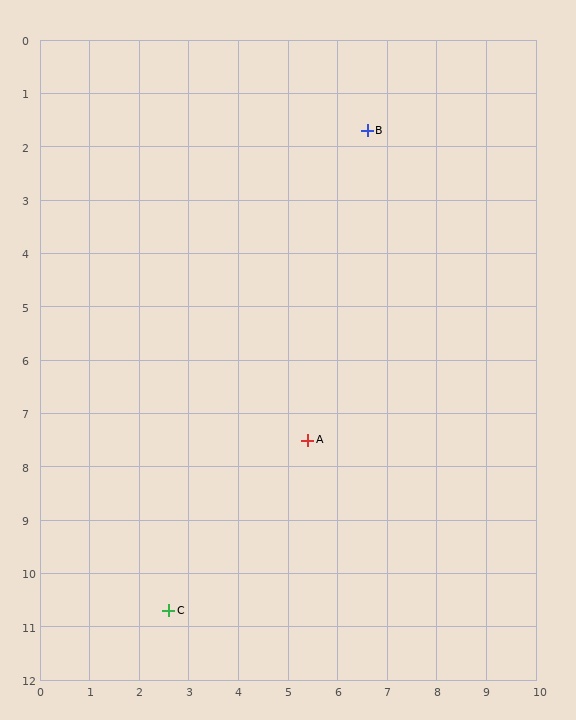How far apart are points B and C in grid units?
Points B and C are about 9.8 grid units apart.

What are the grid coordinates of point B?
Point B is at approximately (6.6, 1.7).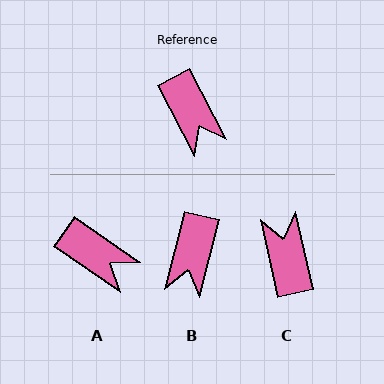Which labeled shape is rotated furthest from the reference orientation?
C, about 165 degrees away.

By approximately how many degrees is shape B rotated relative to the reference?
Approximately 42 degrees clockwise.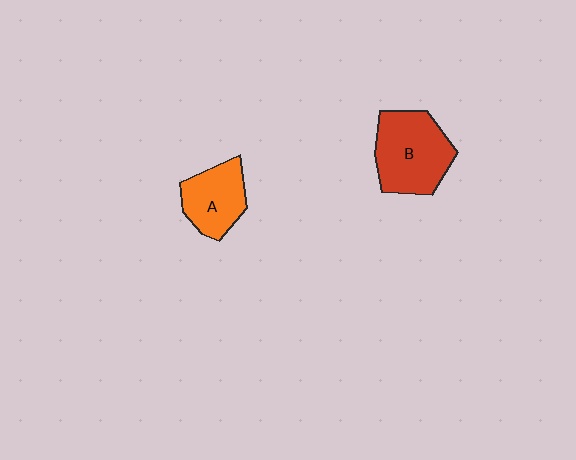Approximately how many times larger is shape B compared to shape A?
Approximately 1.4 times.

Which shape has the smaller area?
Shape A (orange).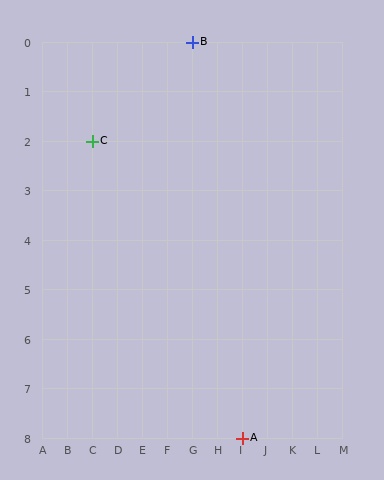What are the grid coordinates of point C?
Point C is at grid coordinates (C, 2).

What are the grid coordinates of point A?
Point A is at grid coordinates (I, 8).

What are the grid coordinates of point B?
Point B is at grid coordinates (G, 0).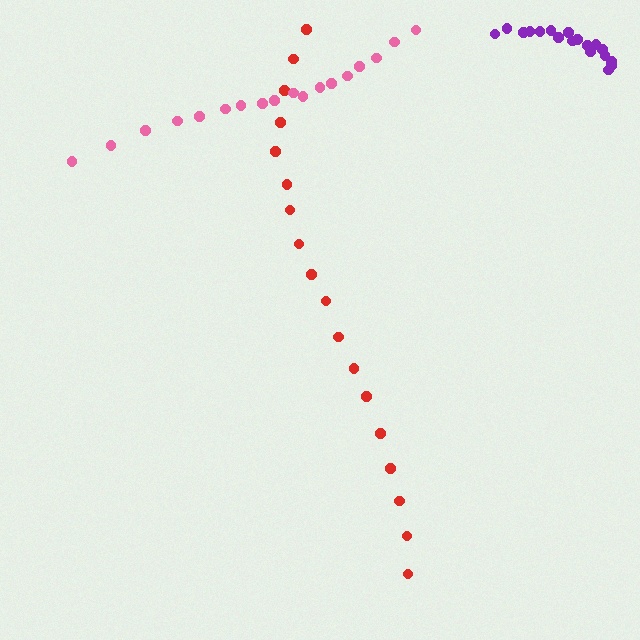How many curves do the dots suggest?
There are 3 distinct paths.